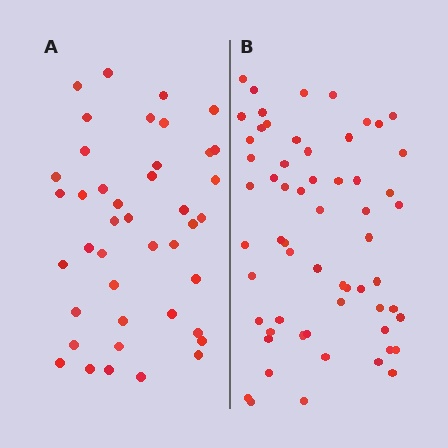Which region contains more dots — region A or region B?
Region B (the right region) has more dots.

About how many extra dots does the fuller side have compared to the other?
Region B has approximately 20 more dots than region A.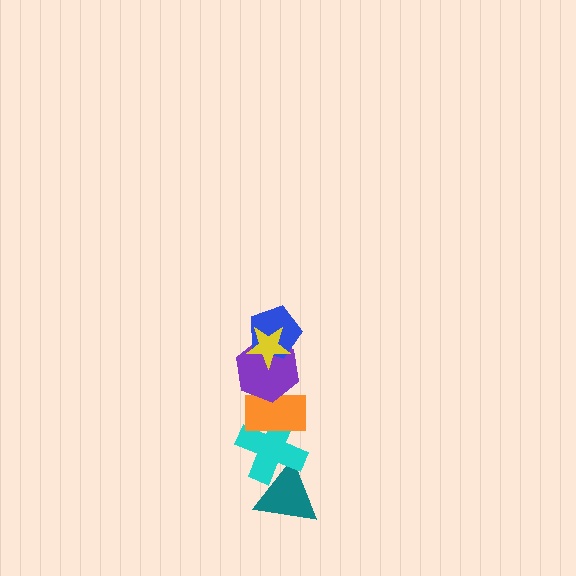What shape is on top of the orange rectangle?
The purple hexagon is on top of the orange rectangle.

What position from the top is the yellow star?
The yellow star is 1st from the top.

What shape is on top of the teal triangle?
The cyan cross is on top of the teal triangle.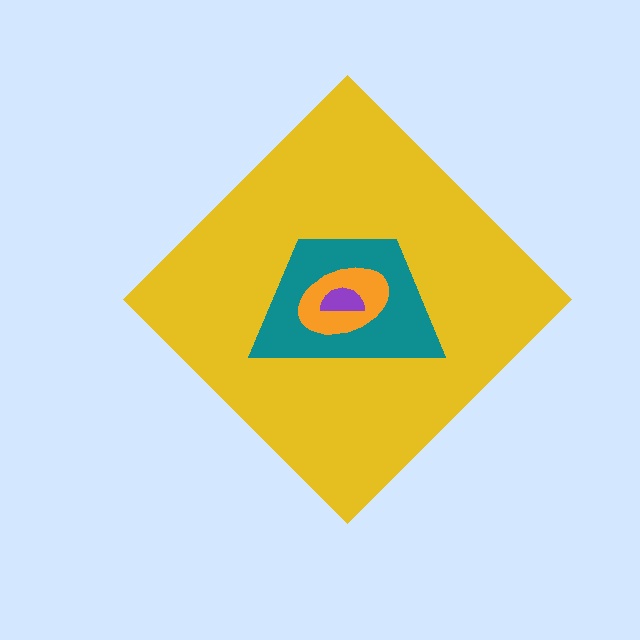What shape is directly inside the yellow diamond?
The teal trapezoid.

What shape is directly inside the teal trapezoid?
The orange ellipse.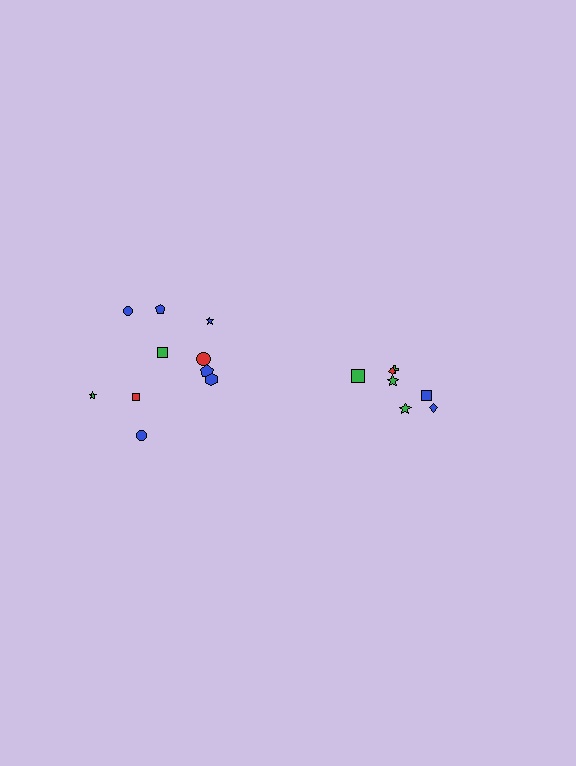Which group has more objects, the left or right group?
The left group.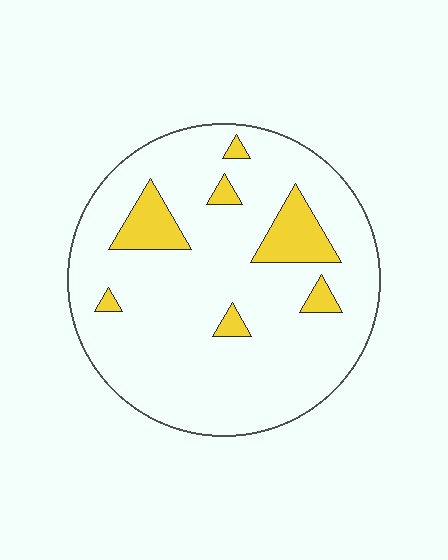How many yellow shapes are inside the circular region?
7.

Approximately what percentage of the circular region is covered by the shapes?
Approximately 15%.